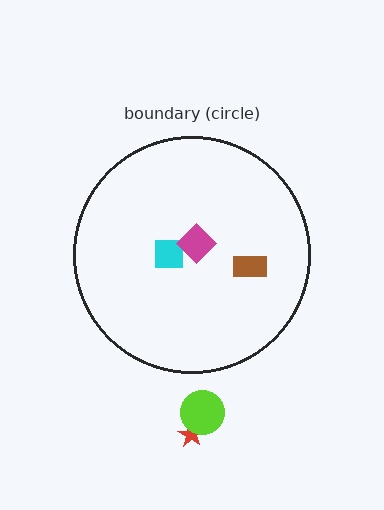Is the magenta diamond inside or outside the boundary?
Inside.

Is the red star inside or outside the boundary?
Outside.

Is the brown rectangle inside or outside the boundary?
Inside.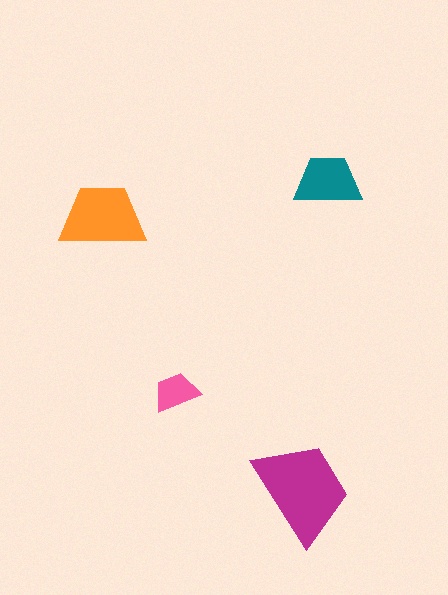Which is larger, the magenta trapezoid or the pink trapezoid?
The magenta one.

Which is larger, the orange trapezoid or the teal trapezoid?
The orange one.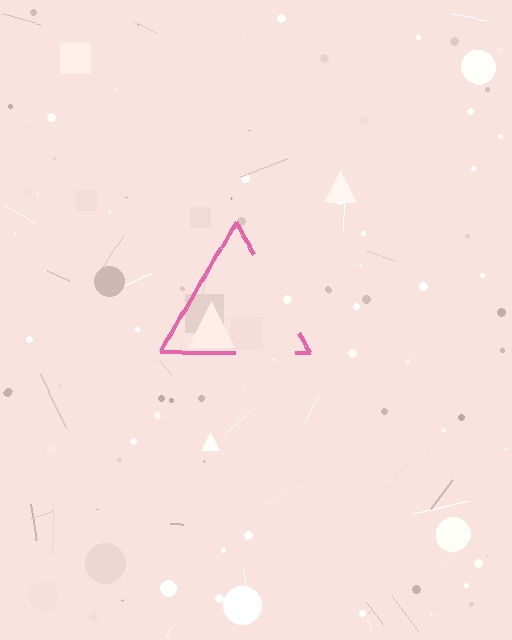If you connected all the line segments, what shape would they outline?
They would outline a triangle.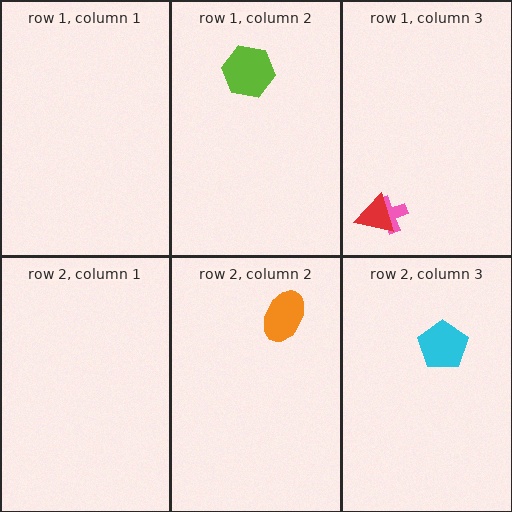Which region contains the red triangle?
The row 1, column 3 region.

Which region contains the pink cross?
The row 1, column 3 region.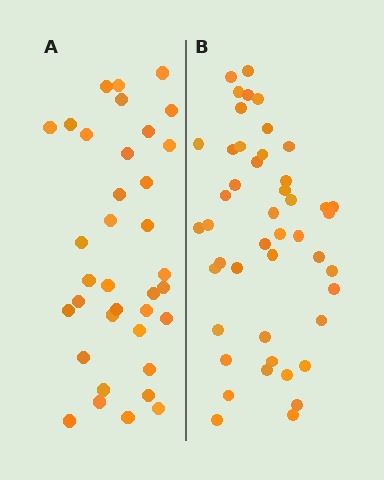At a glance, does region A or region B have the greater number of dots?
Region B (the right region) has more dots.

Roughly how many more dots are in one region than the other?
Region B has roughly 10 or so more dots than region A.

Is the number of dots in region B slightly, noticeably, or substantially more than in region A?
Region B has noticeably more, but not dramatically so. The ratio is roughly 1.3 to 1.